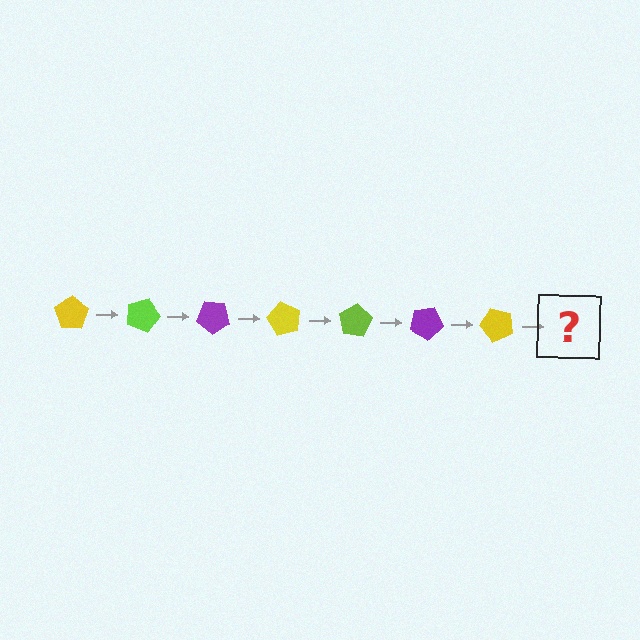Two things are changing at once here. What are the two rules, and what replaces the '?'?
The two rules are that it rotates 20 degrees each step and the color cycles through yellow, lime, and purple. The '?' should be a lime pentagon, rotated 140 degrees from the start.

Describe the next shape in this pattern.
It should be a lime pentagon, rotated 140 degrees from the start.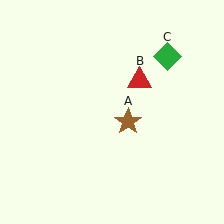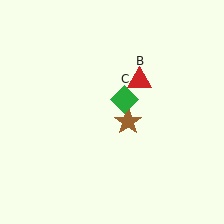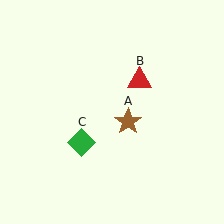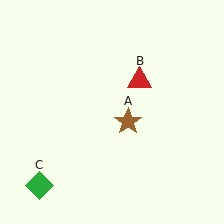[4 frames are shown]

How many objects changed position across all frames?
1 object changed position: green diamond (object C).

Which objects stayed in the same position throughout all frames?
Brown star (object A) and red triangle (object B) remained stationary.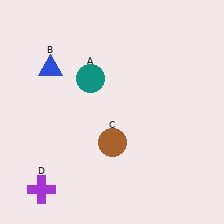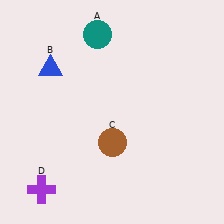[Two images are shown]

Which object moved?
The teal circle (A) moved up.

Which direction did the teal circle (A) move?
The teal circle (A) moved up.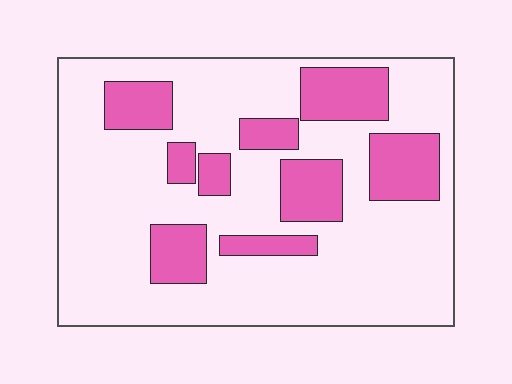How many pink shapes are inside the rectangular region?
9.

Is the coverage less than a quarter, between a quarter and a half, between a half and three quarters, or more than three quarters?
Between a quarter and a half.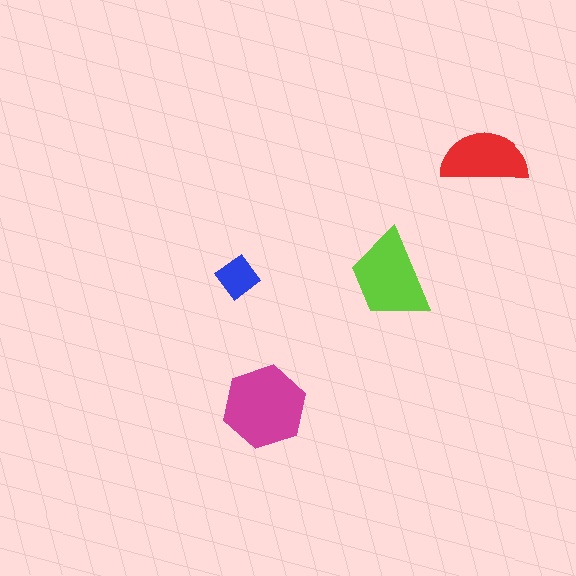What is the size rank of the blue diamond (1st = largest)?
4th.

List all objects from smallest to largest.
The blue diamond, the red semicircle, the lime trapezoid, the magenta hexagon.